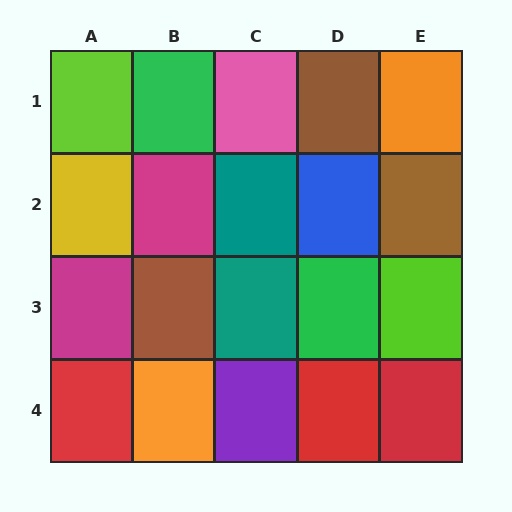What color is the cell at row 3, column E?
Lime.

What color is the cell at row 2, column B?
Magenta.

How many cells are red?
3 cells are red.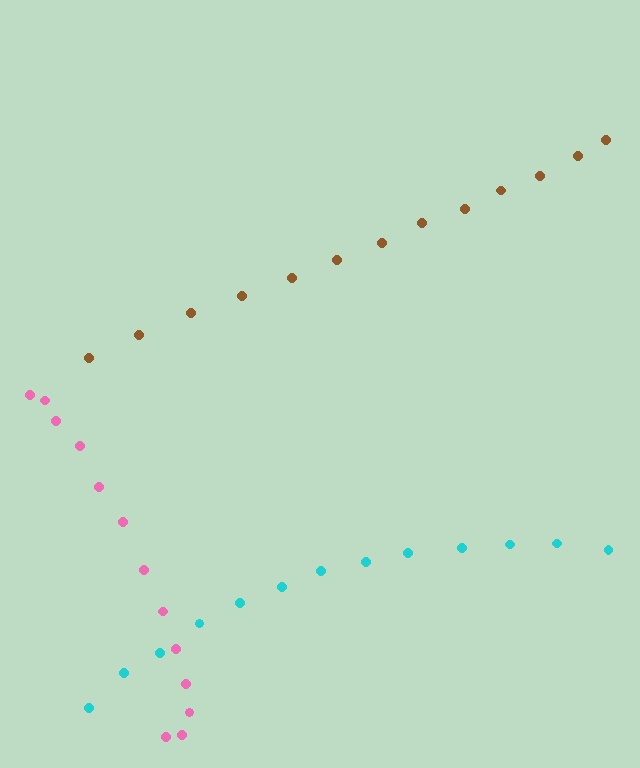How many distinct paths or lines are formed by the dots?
There are 3 distinct paths.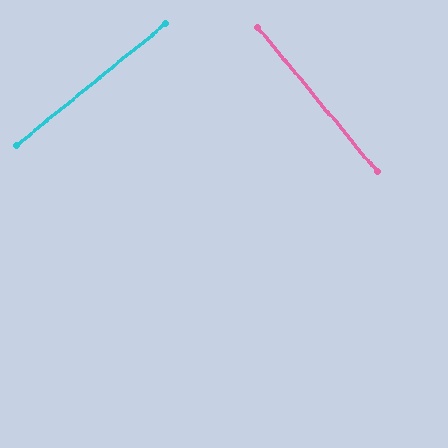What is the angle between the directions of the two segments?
Approximately 89 degrees.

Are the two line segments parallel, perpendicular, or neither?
Perpendicular — they meet at approximately 89°.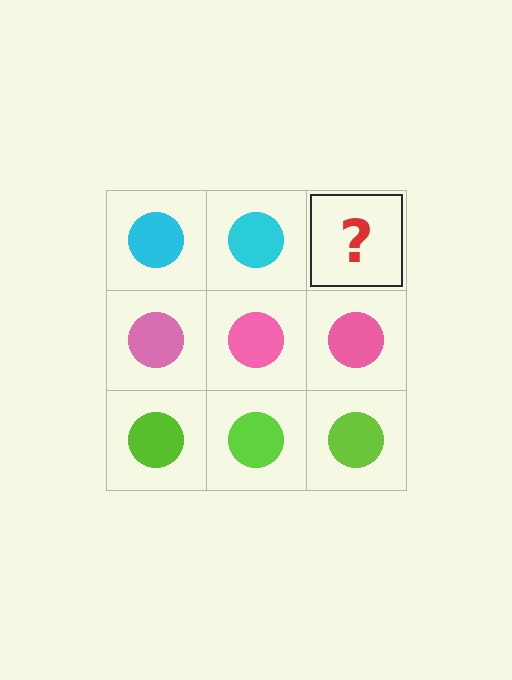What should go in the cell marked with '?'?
The missing cell should contain a cyan circle.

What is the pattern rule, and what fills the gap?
The rule is that each row has a consistent color. The gap should be filled with a cyan circle.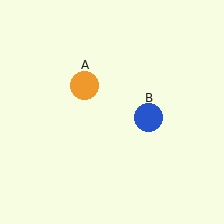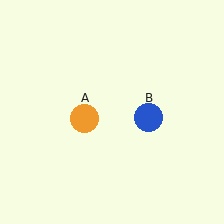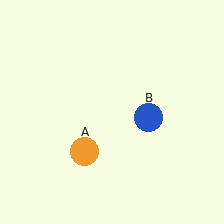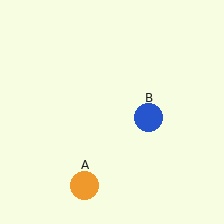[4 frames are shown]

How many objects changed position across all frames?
1 object changed position: orange circle (object A).